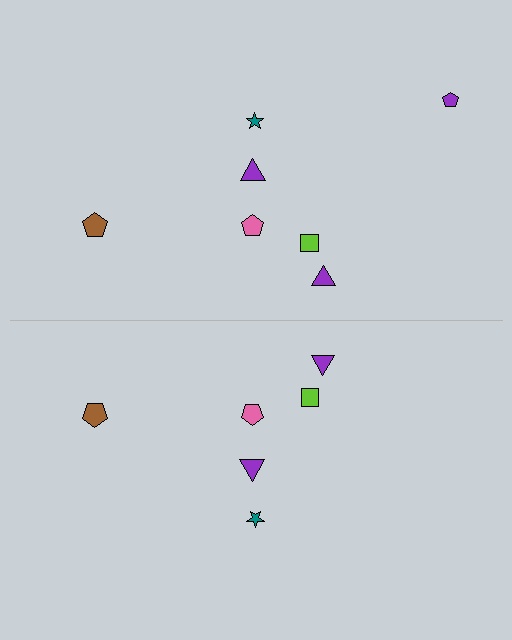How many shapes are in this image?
There are 13 shapes in this image.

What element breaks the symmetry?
A purple pentagon is missing from the bottom side.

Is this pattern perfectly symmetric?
No, the pattern is not perfectly symmetric. A purple pentagon is missing from the bottom side.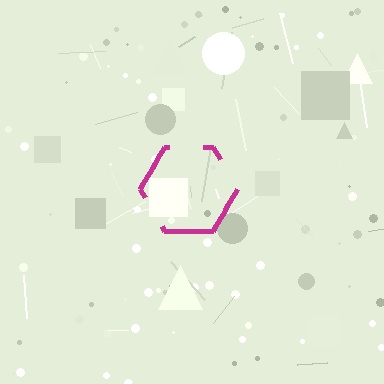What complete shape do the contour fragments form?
The contour fragments form a hexagon.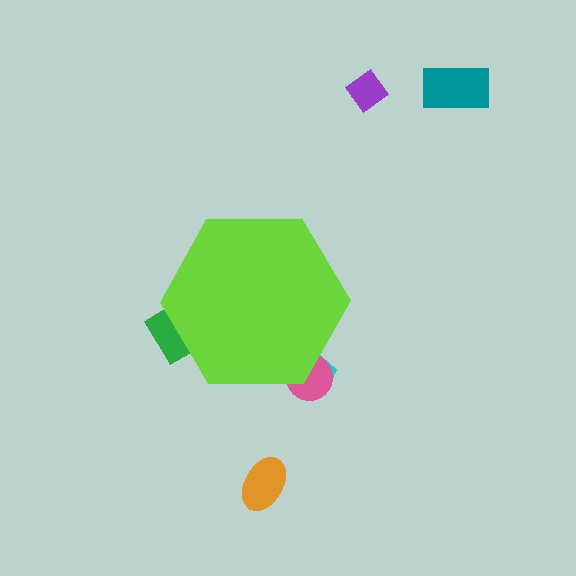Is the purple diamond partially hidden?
No, the purple diamond is fully visible.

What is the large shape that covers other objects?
A lime hexagon.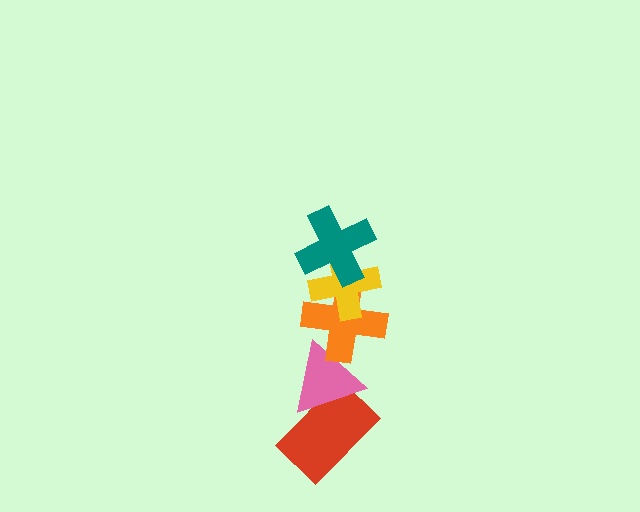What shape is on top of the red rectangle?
The pink triangle is on top of the red rectangle.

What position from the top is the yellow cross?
The yellow cross is 2nd from the top.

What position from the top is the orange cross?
The orange cross is 3rd from the top.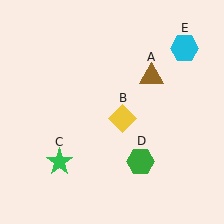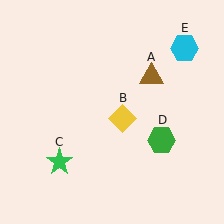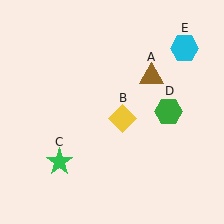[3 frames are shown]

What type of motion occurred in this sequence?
The green hexagon (object D) rotated counterclockwise around the center of the scene.